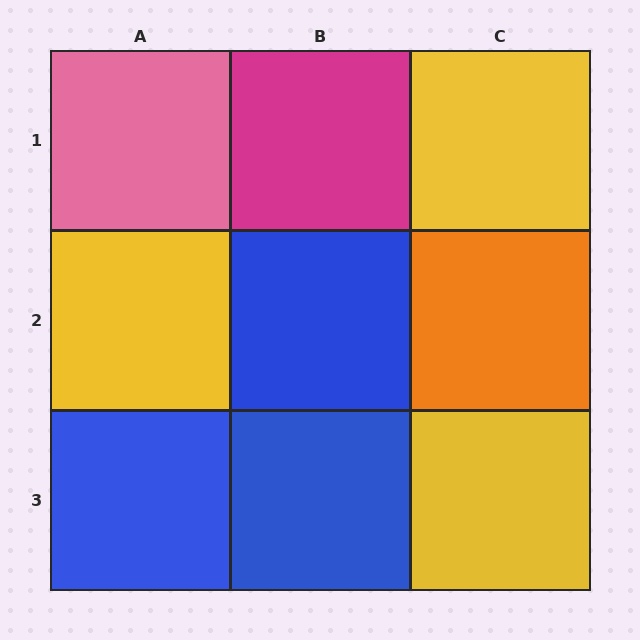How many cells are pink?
1 cell is pink.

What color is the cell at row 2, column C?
Orange.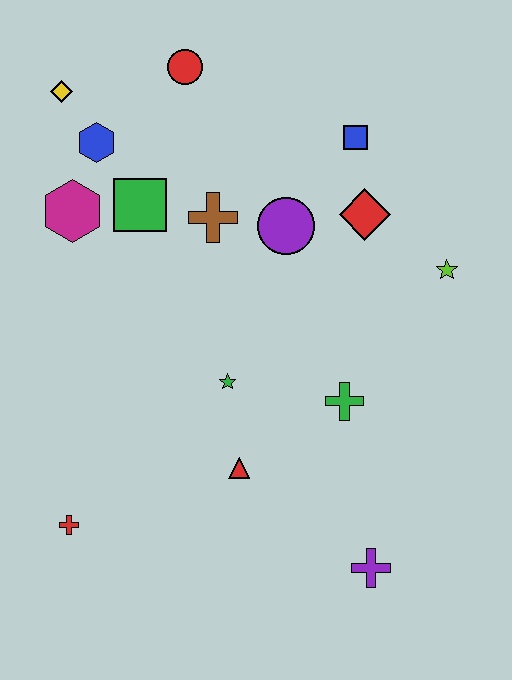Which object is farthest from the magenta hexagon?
The purple cross is farthest from the magenta hexagon.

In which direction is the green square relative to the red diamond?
The green square is to the left of the red diamond.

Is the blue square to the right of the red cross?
Yes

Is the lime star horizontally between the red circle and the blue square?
No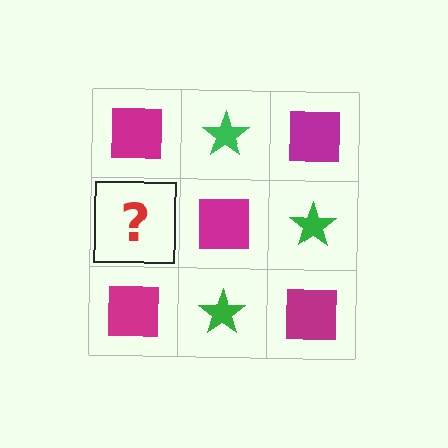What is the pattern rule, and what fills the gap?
The rule is that it alternates magenta square and green star in a checkerboard pattern. The gap should be filled with a green star.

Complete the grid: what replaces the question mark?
The question mark should be replaced with a green star.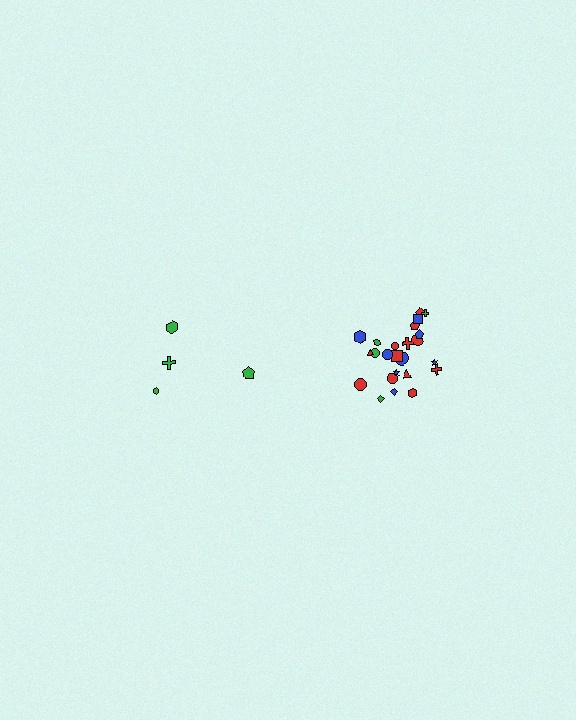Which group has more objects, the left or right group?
The right group.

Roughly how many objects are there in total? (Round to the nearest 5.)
Roughly 30 objects in total.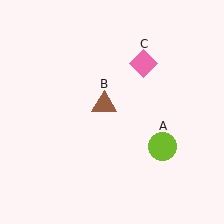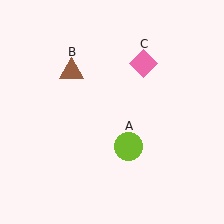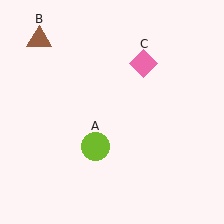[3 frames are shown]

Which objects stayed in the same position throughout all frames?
Pink diamond (object C) remained stationary.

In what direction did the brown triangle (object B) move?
The brown triangle (object B) moved up and to the left.